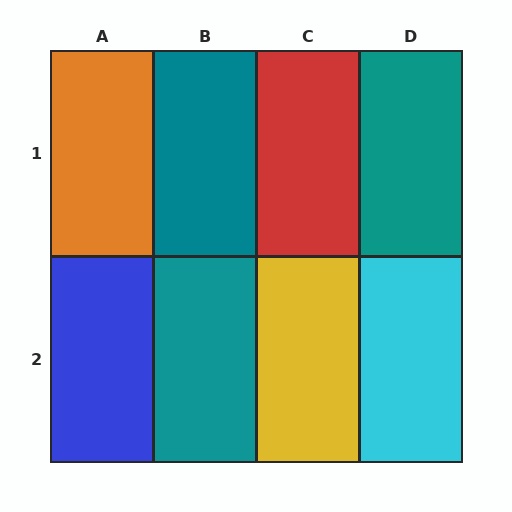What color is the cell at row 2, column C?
Yellow.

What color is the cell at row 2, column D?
Cyan.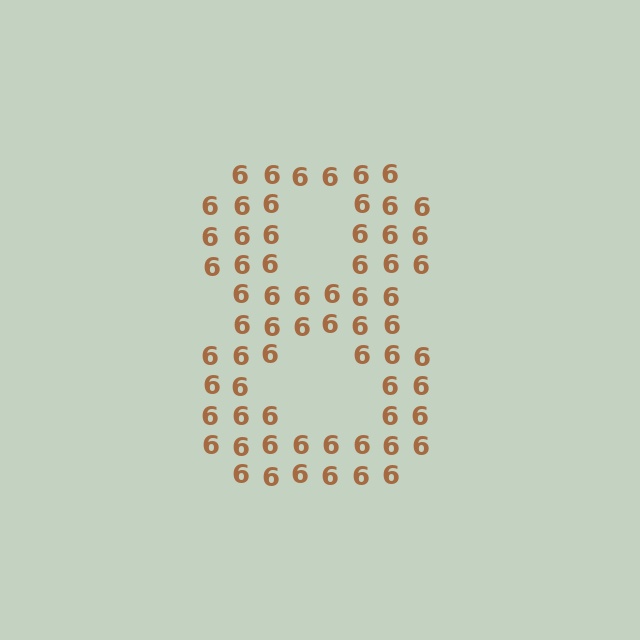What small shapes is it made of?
It is made of small digit 6's.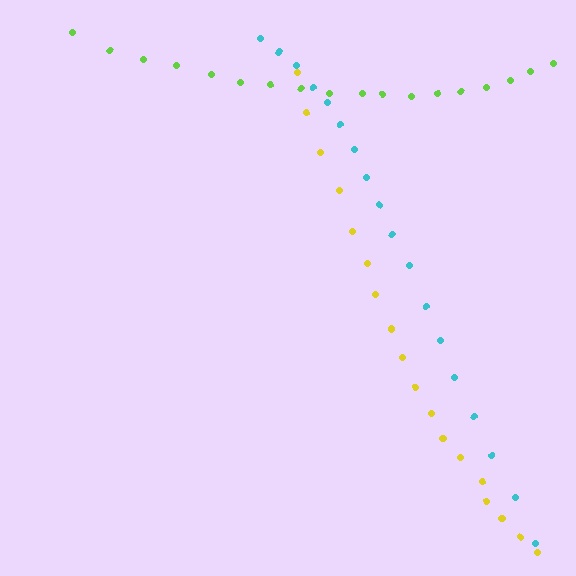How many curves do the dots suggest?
There are 3 distinct paths.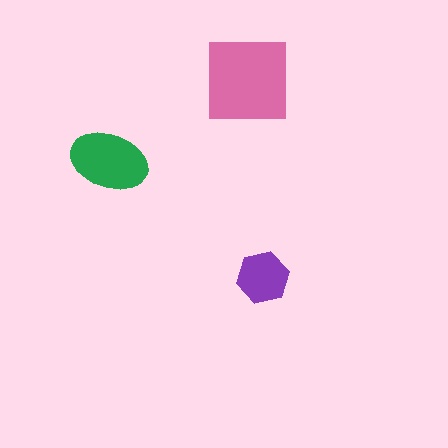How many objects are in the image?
There are 3 objects in the image.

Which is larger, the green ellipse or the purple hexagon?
The green ellipse.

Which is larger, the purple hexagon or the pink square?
The pink square.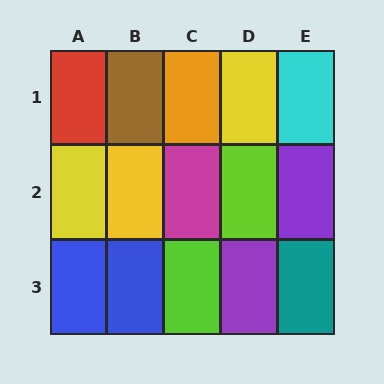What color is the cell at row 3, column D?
Purple.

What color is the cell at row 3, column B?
Blue.